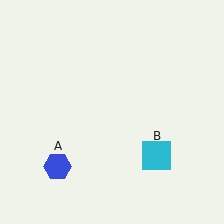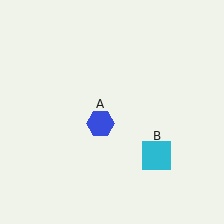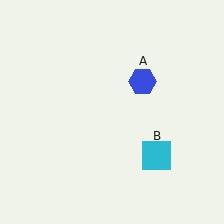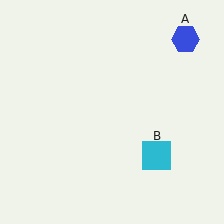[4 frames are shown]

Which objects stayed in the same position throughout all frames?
Cyan square (object B) remained stationary.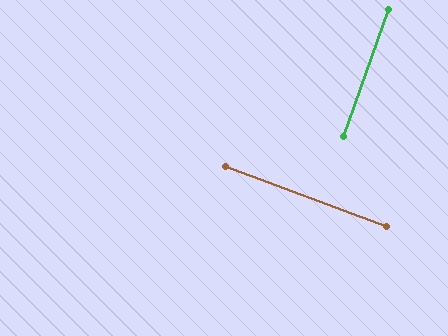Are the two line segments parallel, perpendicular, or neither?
Perpendicular — they meet at approximately 89°.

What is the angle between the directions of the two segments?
Approximately 89 degrees.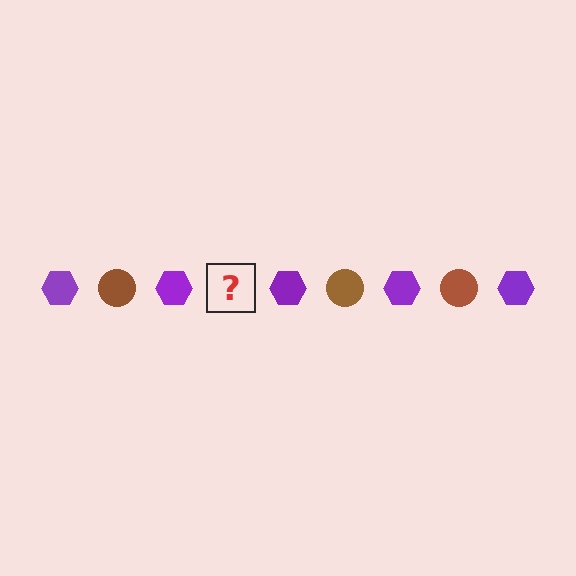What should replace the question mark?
The question mark should be replaced with a brown circle.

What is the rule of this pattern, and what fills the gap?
The rule is that the pattern alternates between purple hexagon and brown circle. The gap should be filled with a brown circle.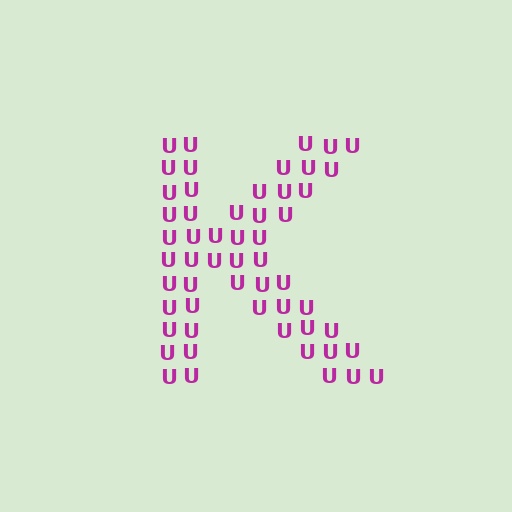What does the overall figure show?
The overall figure shows the letter K.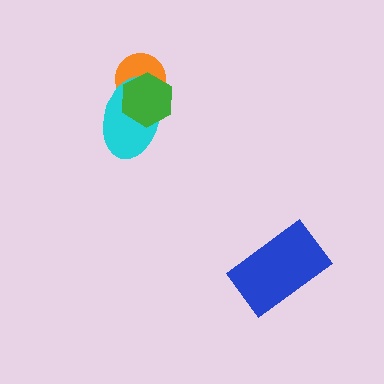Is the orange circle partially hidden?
Yes, it is partially covered by another shape.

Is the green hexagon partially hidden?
No, no other shape covers it.